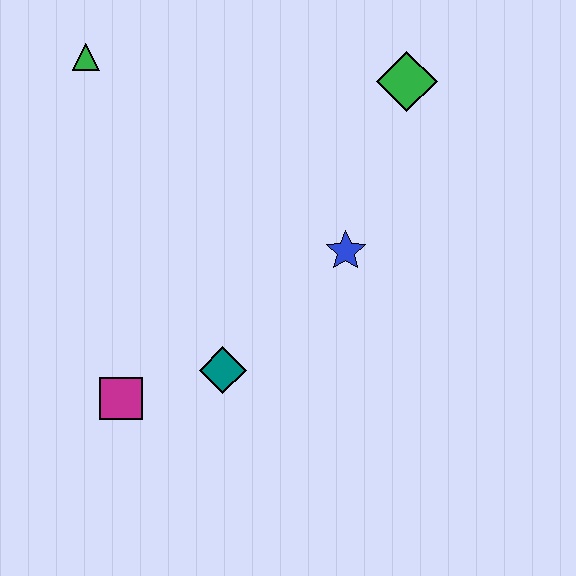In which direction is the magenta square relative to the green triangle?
The magenta square is below the green triangle.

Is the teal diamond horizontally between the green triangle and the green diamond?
Yes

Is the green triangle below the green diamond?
No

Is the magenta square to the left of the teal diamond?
Yes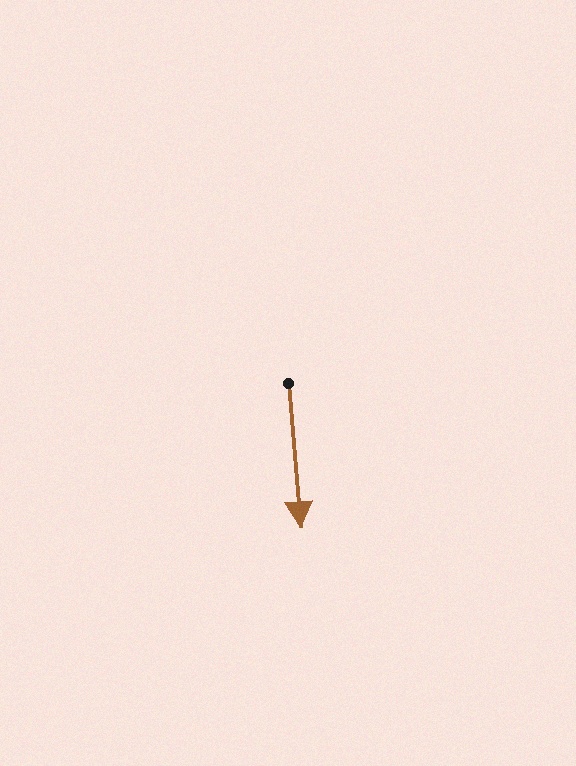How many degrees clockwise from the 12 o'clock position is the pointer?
Approximately 175 degrees.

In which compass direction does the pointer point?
South.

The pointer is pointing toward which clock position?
Roughly 6 o'clock.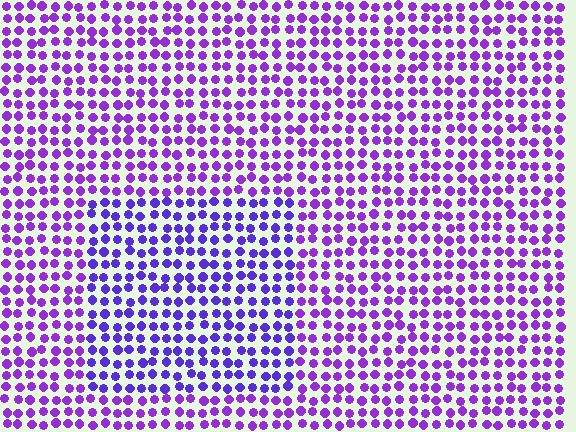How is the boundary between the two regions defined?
The boundary is defined purely by a slight shift in hue (about 22 degrees). Spacing, size, and orientation are identical on both sides.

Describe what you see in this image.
The image is filled with small purple elements in a uniform arrangement. A rectangle-shaped region is visible where the elements are tinted to a slightly different hue, forming a subtle color boundary.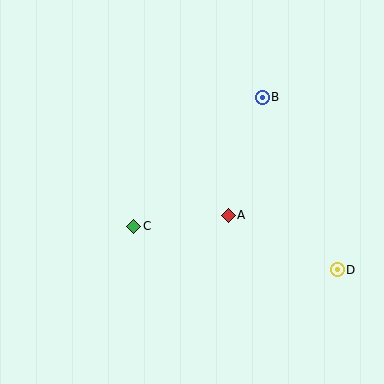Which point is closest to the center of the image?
Point A at (228, 215) is closest to the center.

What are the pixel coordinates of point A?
Point A is at (228, 215).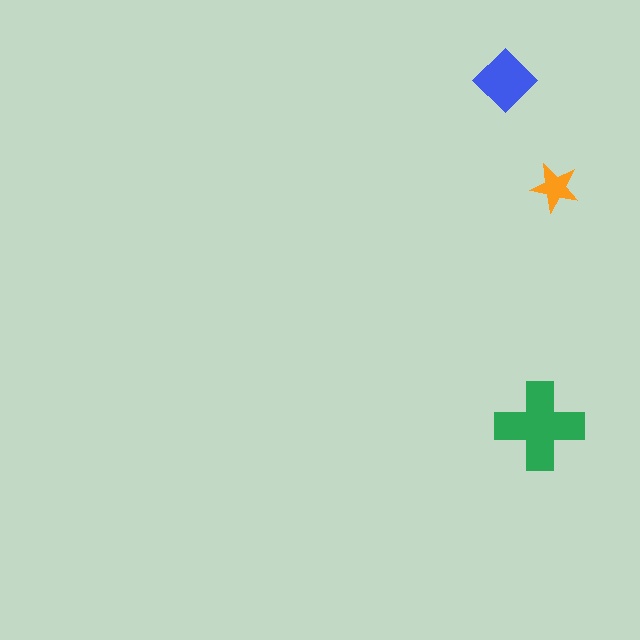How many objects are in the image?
There are 3 objects in the image.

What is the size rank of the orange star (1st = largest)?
3rd.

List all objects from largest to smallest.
The green cross, the blue diamond, the orange star.